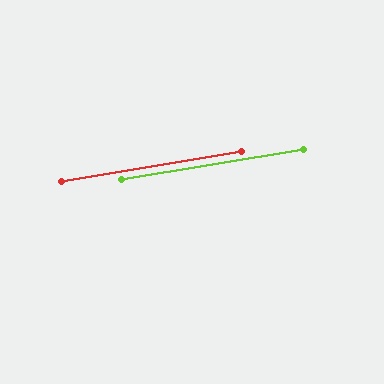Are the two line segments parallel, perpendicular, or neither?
Parallel — their directions differ by only 0.1°.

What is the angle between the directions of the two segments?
Approximately 0 degrees.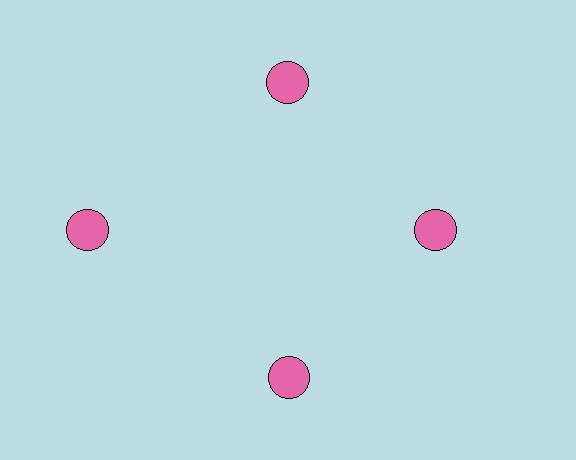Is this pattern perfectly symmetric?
No. The 4 pink circles are arranged in a ring, but one element near the 9 o'clock position is pushed outward from the center, breaking the 4-fold rotational symmetry.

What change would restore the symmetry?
The symmetry would be restored by moving it inward, back onto the ring so that all 4 circles sit at equal angles and equal distance from the center.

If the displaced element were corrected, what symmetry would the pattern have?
It would have 4-fold rotational symmetry — the pattern would map onto itself every 90 degrees.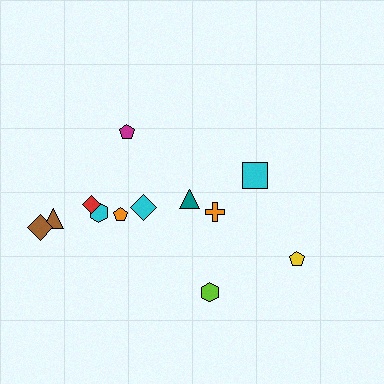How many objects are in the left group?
There are 8 objects.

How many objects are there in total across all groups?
There are 12 objects.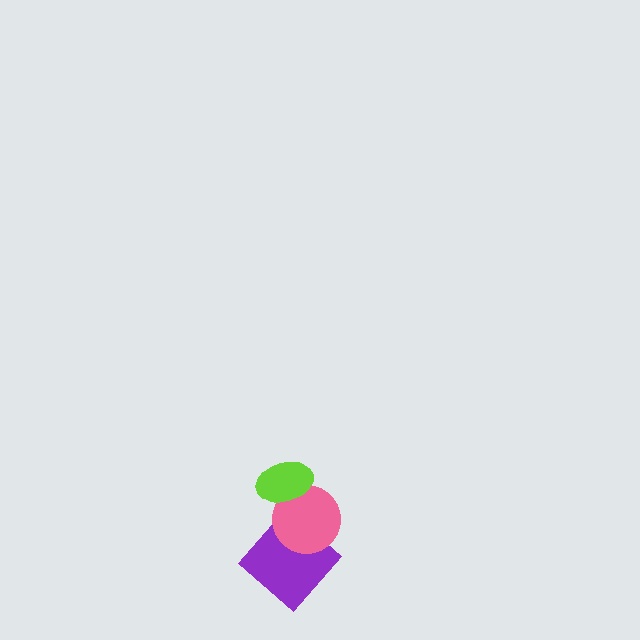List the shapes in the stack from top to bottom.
From top to bottom: the lime ellipse, the pink circle, the purple diamond.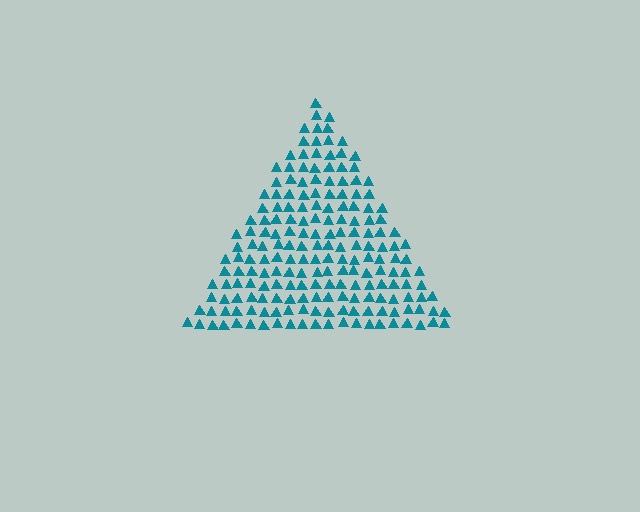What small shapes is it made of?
It is made of small triangles.